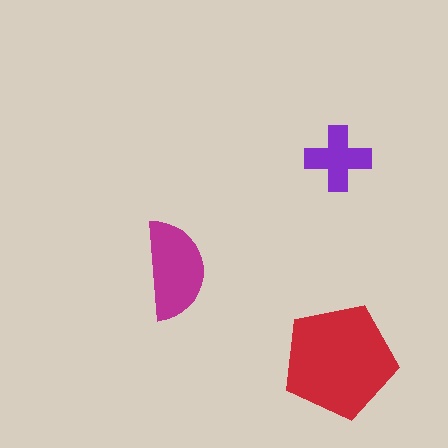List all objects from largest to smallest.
The red pentagon, the magenta semicircle, the purple cross.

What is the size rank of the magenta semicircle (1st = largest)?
2nd.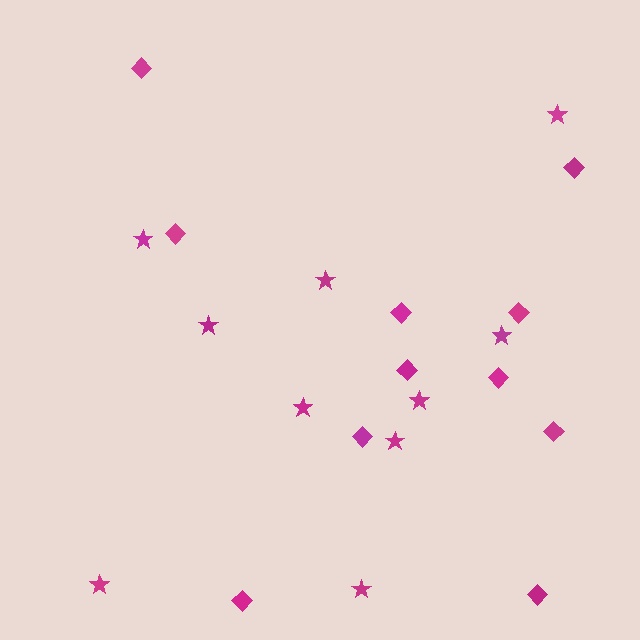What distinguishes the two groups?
There are 2 groups: one group of diamonds (11) and one group of stars (10).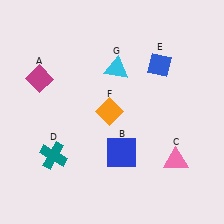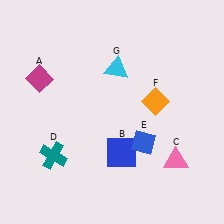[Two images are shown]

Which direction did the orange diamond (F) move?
The orange diamond (F) moved right.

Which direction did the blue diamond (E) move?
The blue diamond (E) moved down.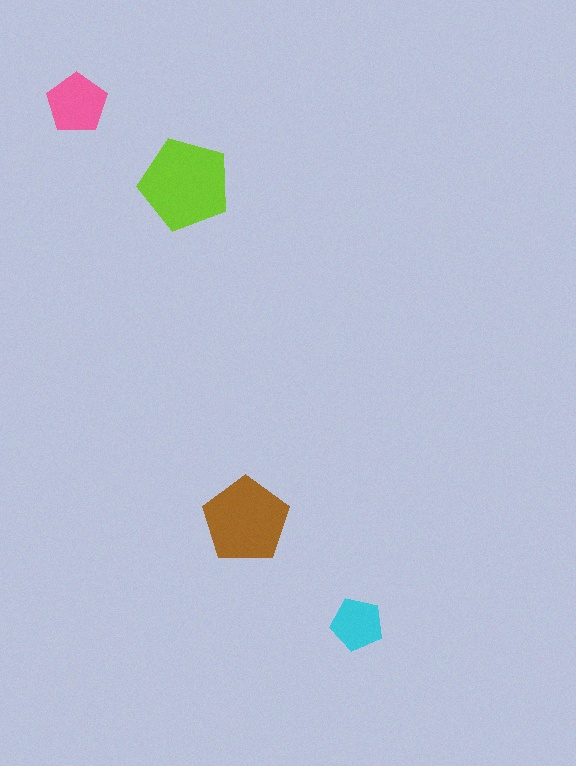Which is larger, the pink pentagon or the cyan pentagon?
The pink one.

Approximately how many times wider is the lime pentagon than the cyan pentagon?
About 1.5 times wider.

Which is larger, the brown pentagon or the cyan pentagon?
The brown one.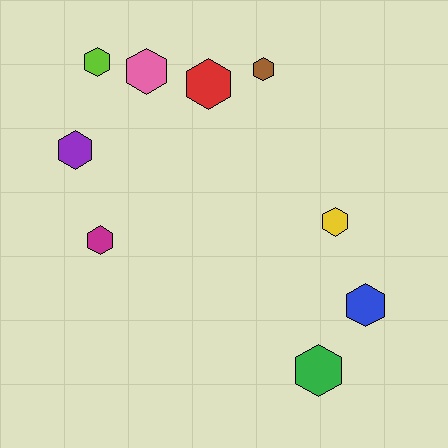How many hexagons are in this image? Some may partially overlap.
There are 9 hexagons.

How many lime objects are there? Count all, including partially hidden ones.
There is 1 lime object.